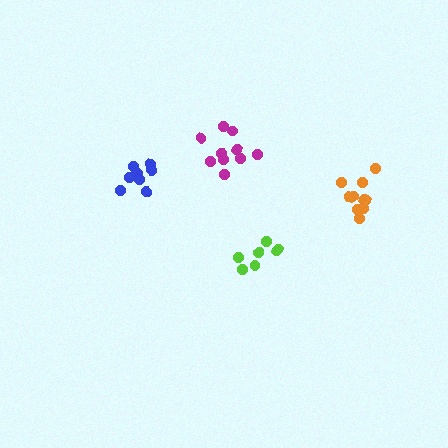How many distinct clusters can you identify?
There are 4 distinct clusters.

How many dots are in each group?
Group 1: 8 dots, Group 2: 10 dots, Group 3: 7 dots, Group 4: 11 dots (36 total).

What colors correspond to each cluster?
The clusters are colored: blue, magenta, lime, orange.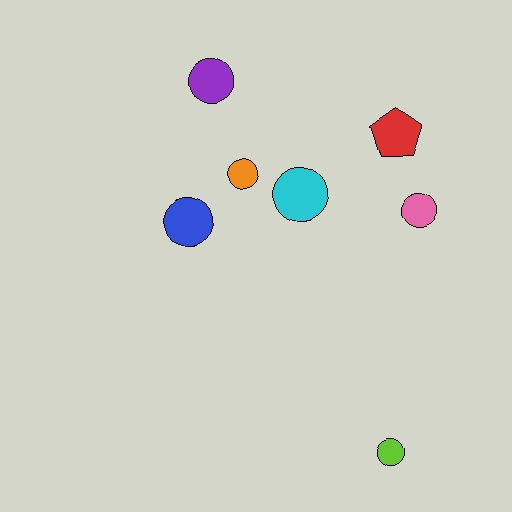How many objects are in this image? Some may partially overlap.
There are 7 objects.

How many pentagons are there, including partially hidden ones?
There is 1 pentagon.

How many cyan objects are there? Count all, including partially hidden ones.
There is 1 cyan object.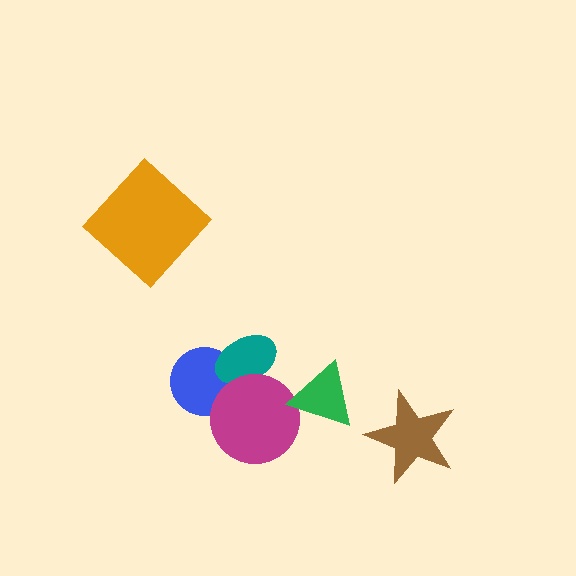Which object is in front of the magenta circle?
The green triangle is in front of the magenta circle.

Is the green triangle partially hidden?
No, no other shape covers it.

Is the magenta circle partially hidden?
Yes, it is partially covered by another shape.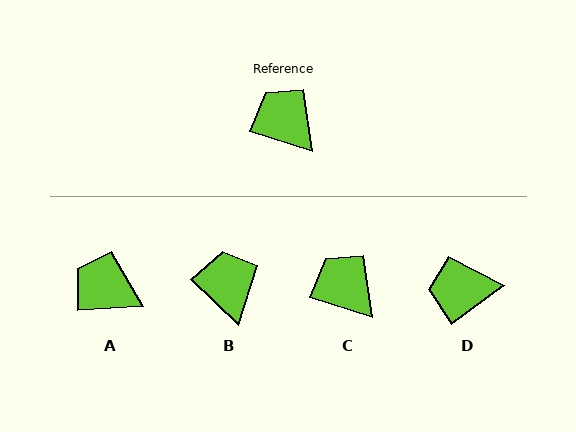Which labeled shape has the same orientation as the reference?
C.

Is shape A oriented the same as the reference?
No, it is off by about 22 degrees.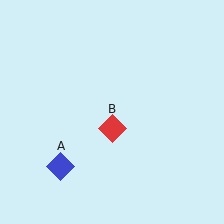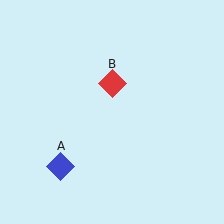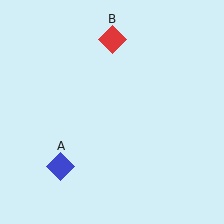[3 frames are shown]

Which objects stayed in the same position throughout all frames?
Blue diamond (object A) remained stationary.